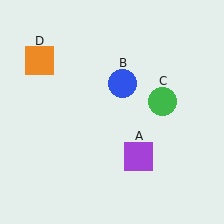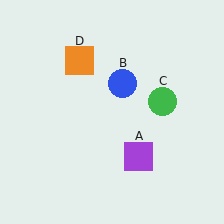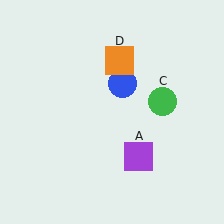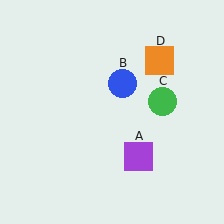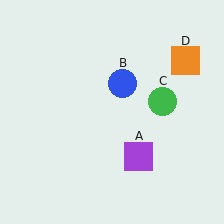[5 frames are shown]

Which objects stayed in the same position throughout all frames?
Purple square (object A) and blue circle (object B) and green circle (object C) remained stationary.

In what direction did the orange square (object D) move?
The orange square (object D) moved right.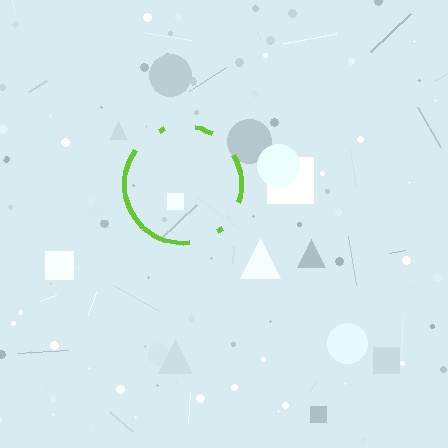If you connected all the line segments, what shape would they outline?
They would outline a circle.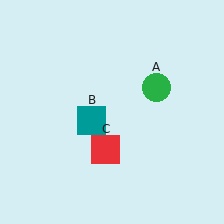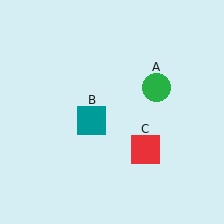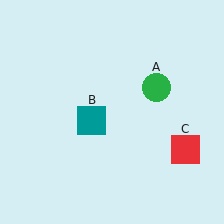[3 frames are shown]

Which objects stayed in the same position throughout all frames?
Green circle (object A) and teal square (object B) remained stationary.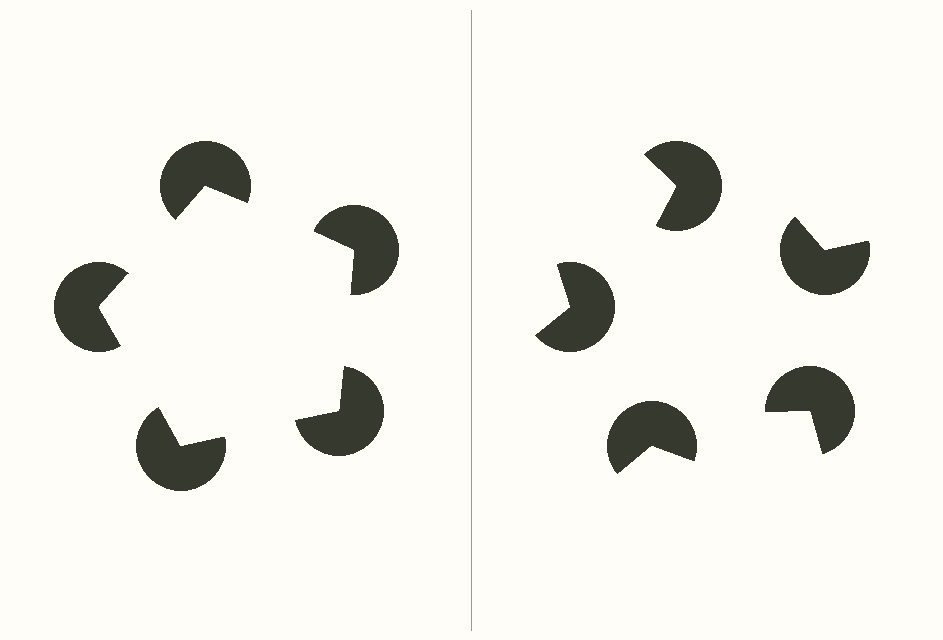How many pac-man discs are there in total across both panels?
10 — 5 on each side.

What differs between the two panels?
The pac-man discs are positioned identically on both sides; only the wedge orientations differ. On the left they align to a pentagon; on the right they are misaligned.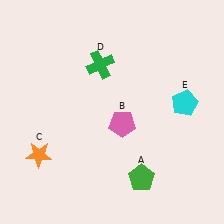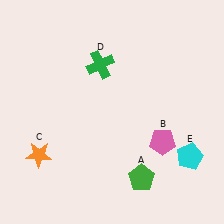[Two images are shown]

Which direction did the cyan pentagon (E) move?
The cyan pentagon (E) moved down.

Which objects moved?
The objects that moved are: the pink pentagon (B), the cyan pentagon (E).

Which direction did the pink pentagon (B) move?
The pink pentagon (B) moved right.